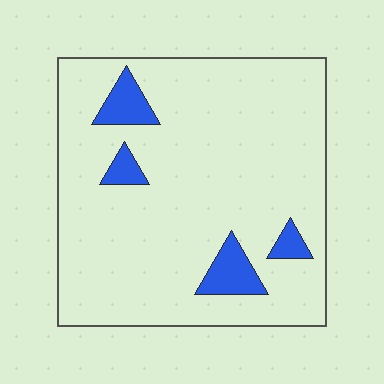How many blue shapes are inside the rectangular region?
4.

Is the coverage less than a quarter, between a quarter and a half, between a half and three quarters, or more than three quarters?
Less than a quarter.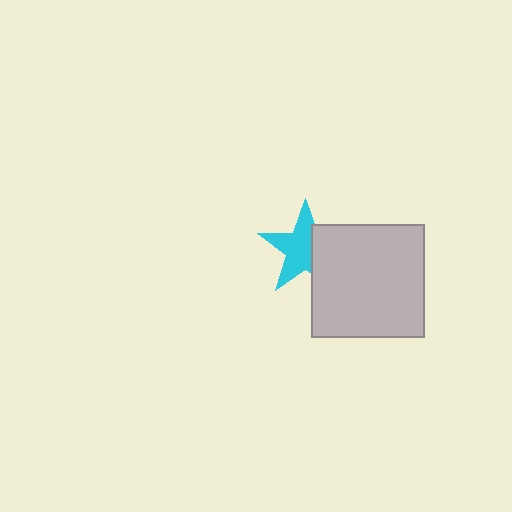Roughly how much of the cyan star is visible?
About half of it is visible (roughly 63%).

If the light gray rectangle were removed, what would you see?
You would see the complete cyan star.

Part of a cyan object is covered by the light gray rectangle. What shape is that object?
It is a star.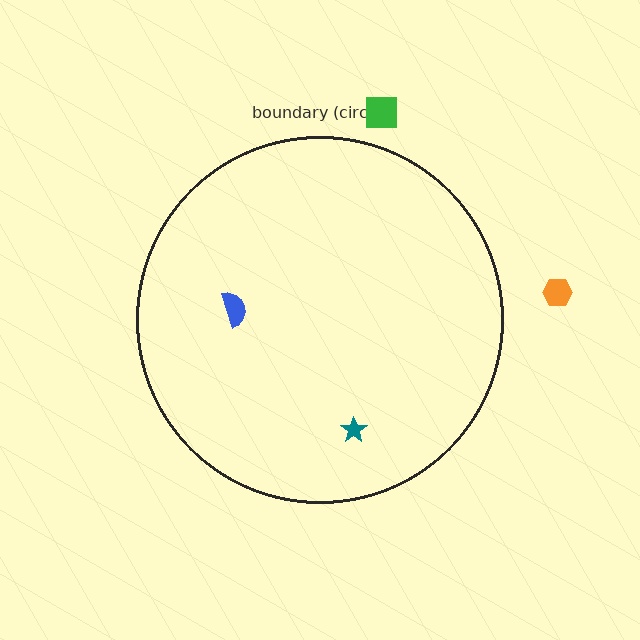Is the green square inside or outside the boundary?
Outside.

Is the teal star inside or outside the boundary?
Inside.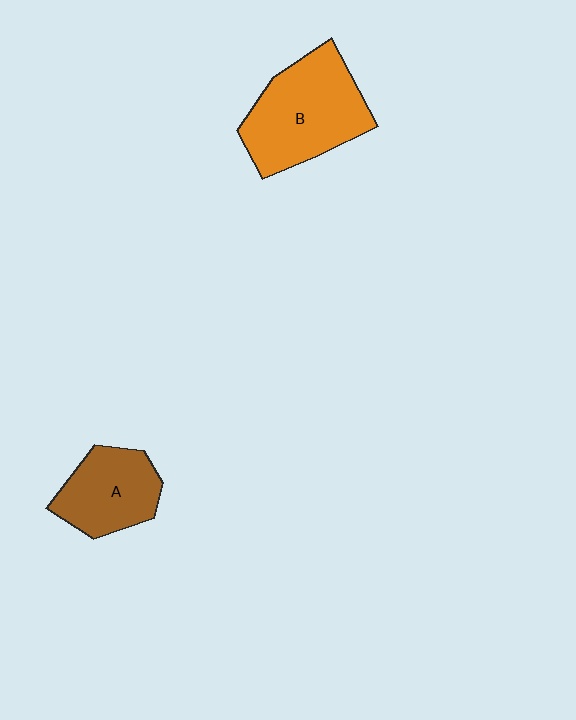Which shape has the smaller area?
Shape A (brown).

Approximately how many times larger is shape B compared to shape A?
Approximately 1.5 times.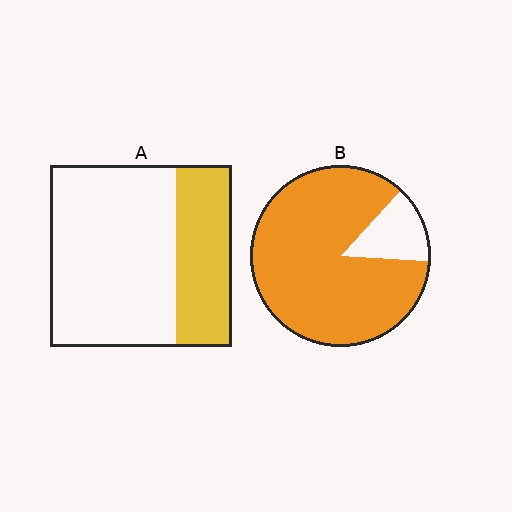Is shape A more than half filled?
No.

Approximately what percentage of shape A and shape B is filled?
A is approximately 30% and B is approximately 85%.